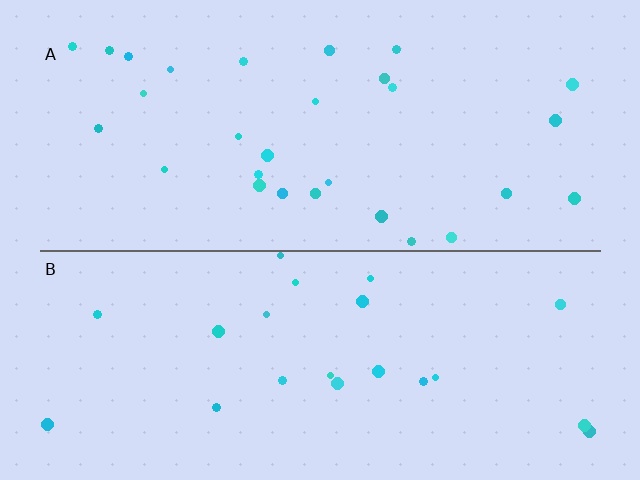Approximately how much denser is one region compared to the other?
Approximately 1.4× — region A over region B.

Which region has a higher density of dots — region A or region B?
A (the top).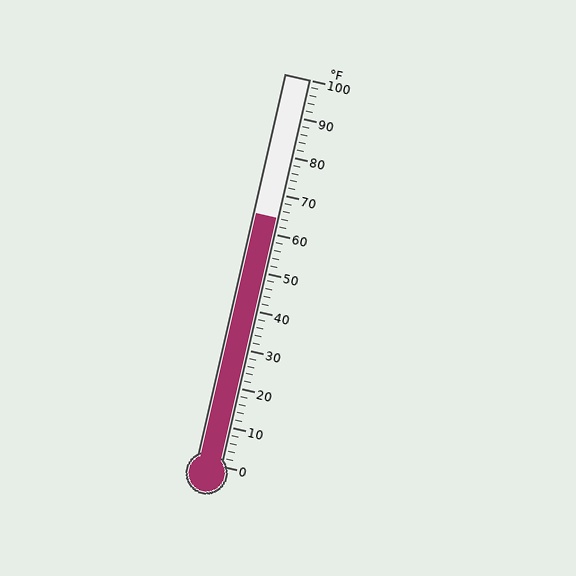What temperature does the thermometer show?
The thermometer shows approximately 64°F.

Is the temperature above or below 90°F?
The temperature is below 90°F.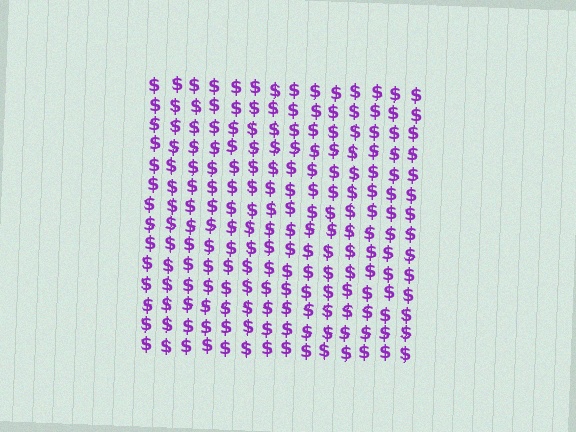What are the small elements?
The small elements are dollar signs.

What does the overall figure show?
The overall figure shows a square.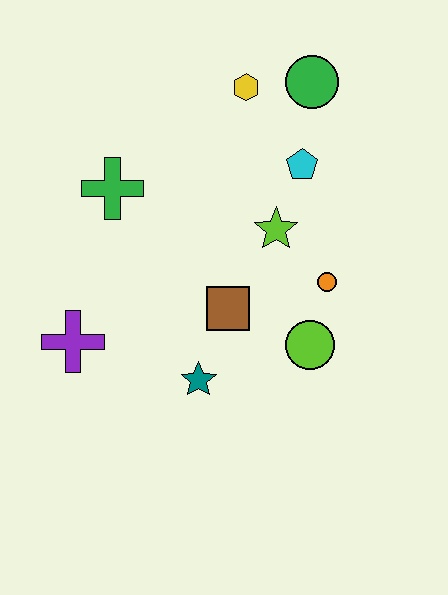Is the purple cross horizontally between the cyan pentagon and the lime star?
No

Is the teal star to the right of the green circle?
No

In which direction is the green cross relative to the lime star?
The green cross is to the left of the lime star.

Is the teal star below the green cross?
Yes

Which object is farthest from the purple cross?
The green circle is farthest from the purple cross.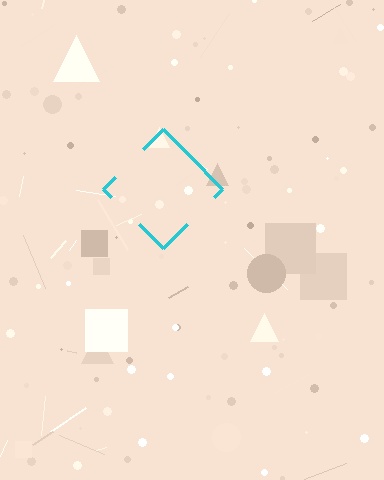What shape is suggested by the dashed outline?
The dashed outline suggests a diamond.